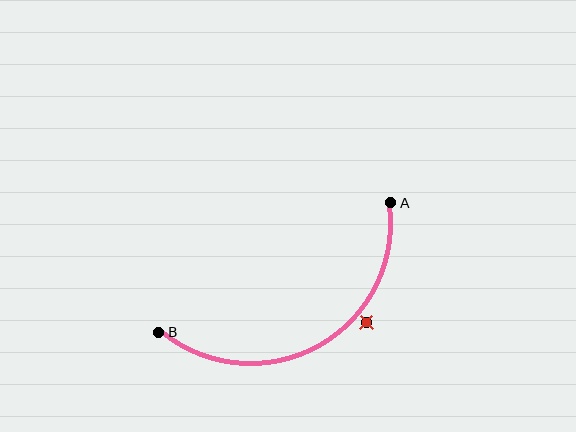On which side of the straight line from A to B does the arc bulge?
The arc bulges below the straight line connecting A and B.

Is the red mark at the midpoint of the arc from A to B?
No — the red mark does not lie on the arc at all. It sits slightly outside the curve.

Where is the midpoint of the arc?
The arc midpoint is the point on the curve farthest from the straight line joining A and B. It sits below that line.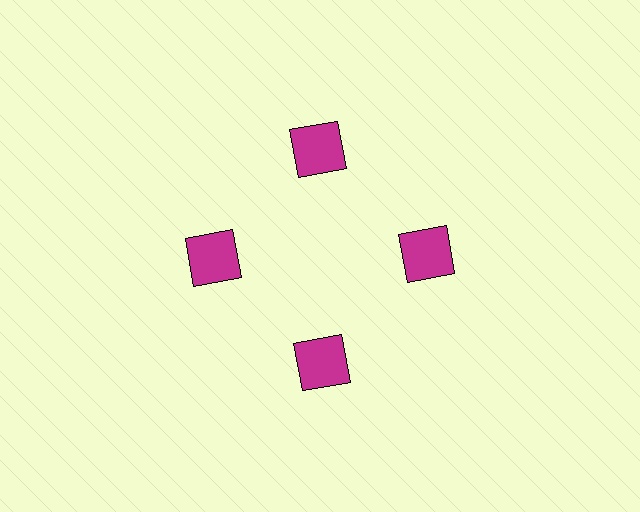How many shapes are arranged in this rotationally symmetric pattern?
There are 4 shapes, arranged in 4 groups of 1.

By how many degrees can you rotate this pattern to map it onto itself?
The pattern maps onto itself every 90 degrees of rotation.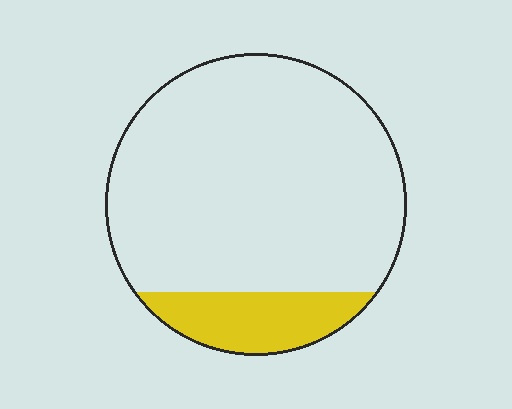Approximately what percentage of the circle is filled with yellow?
Approximately 15%.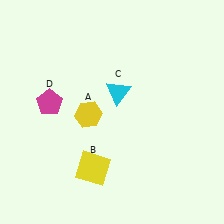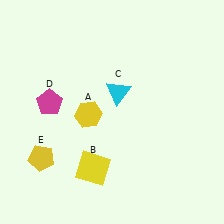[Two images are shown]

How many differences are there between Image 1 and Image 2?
There is 1 difference between the two images.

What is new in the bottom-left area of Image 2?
A yellow pentagon (E) was added in the bottom-left area of Image 2.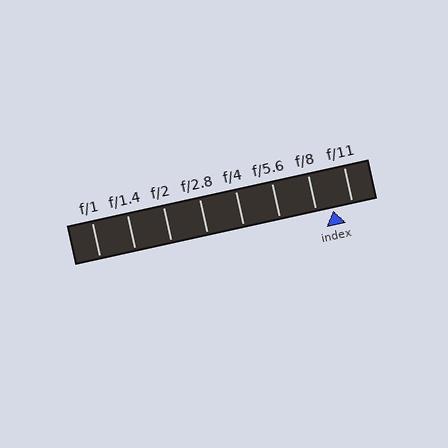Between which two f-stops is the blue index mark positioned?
The index mark is between f/8 and f/11.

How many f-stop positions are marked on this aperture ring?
There are 8 f-stop positions marked.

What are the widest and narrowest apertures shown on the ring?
The widest aperture shown is f/1 and the narrowest is f/11.